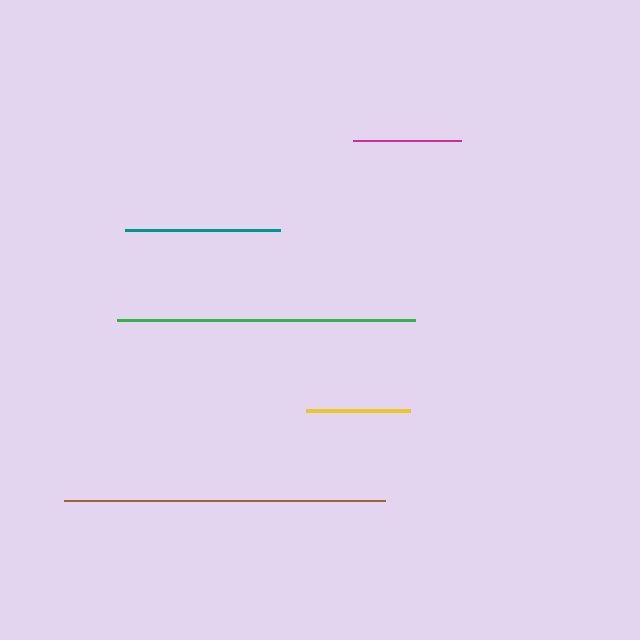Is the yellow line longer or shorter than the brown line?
The brown line is longer than the yellow line.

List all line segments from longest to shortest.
From longest to shortest: brown, green, teal, magenta, yellow.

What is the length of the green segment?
The green segment is approximately 298 pixels long.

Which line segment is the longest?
The brown line is the longest at approximately 322 pixels.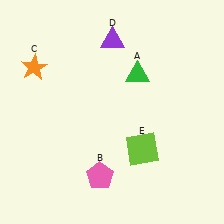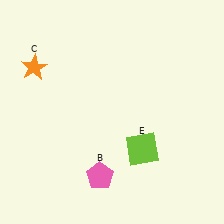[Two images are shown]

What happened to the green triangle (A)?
The green triangle (A) was removed in Image 2. It was in the top-right area of Image 1.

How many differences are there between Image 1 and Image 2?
There are 2 differences between the two images.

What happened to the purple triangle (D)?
The purple triangle (D) was removed in Image 2. It was in the top-right area of Image 1.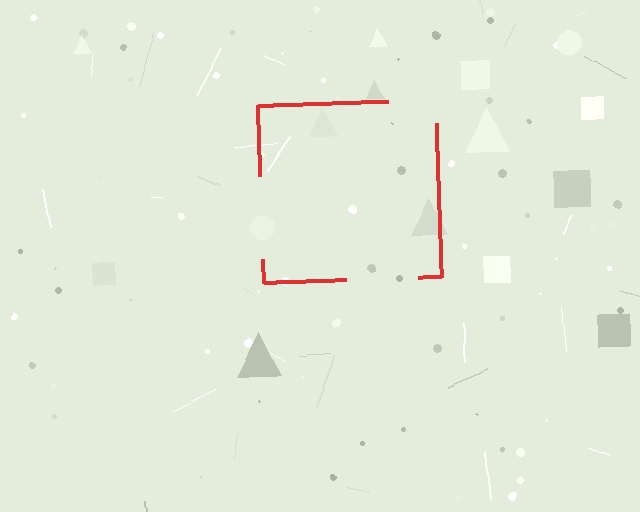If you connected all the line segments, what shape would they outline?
They would outline a square.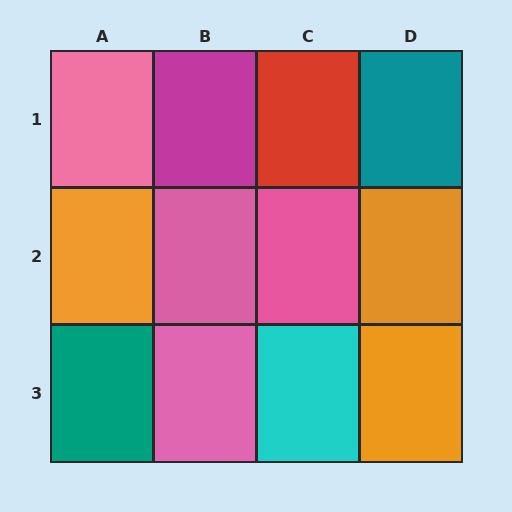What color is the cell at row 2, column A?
Orange.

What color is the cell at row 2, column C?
Pink.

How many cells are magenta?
1 cell is magenta.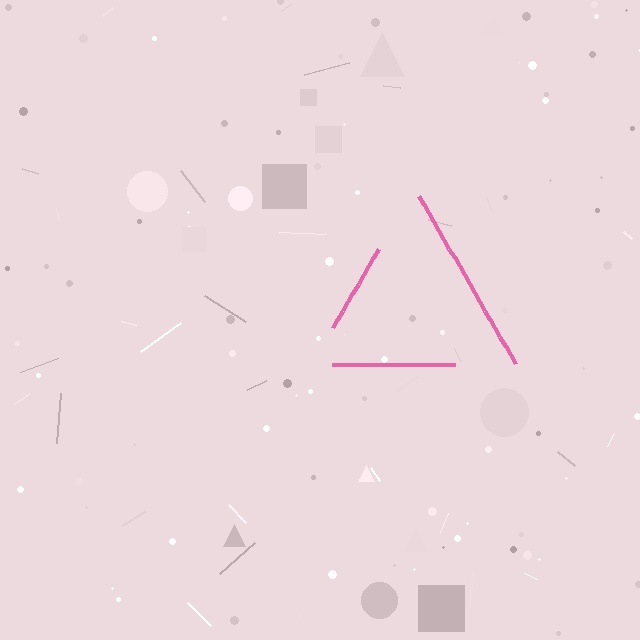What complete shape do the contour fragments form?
The contour fragments form a triangle.